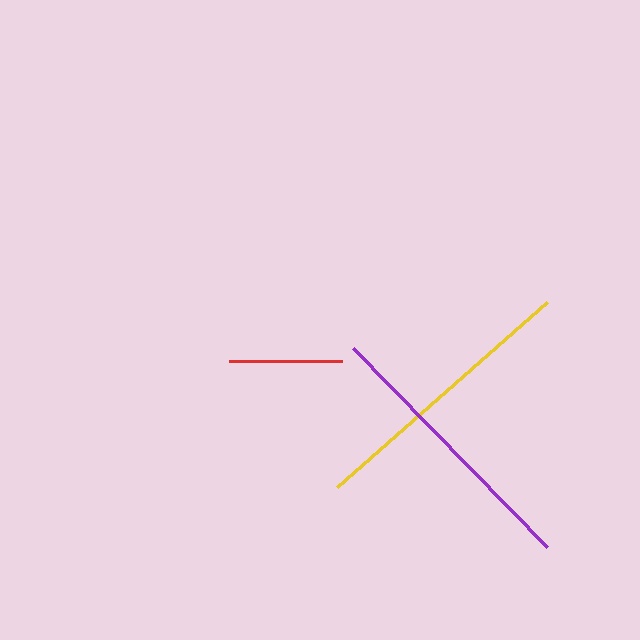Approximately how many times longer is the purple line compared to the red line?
The purple line is approximately 2.4 times the length of the red line.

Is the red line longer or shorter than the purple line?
The purple line is longer than the red line.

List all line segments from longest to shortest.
From longest to shortest: yellow, purple, red.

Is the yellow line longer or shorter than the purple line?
The yellow line is longer than the purple line.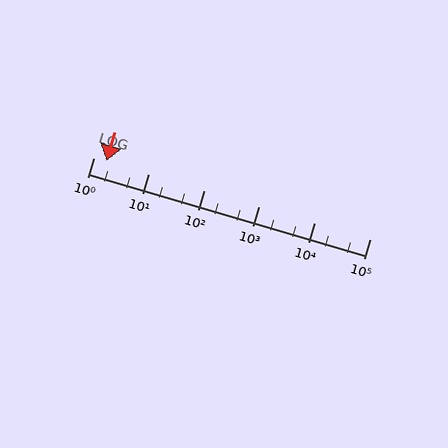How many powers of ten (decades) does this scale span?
The scale spans 5 decades, from 1 to 100000.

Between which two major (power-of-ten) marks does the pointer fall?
The pointer is between 1 and 10.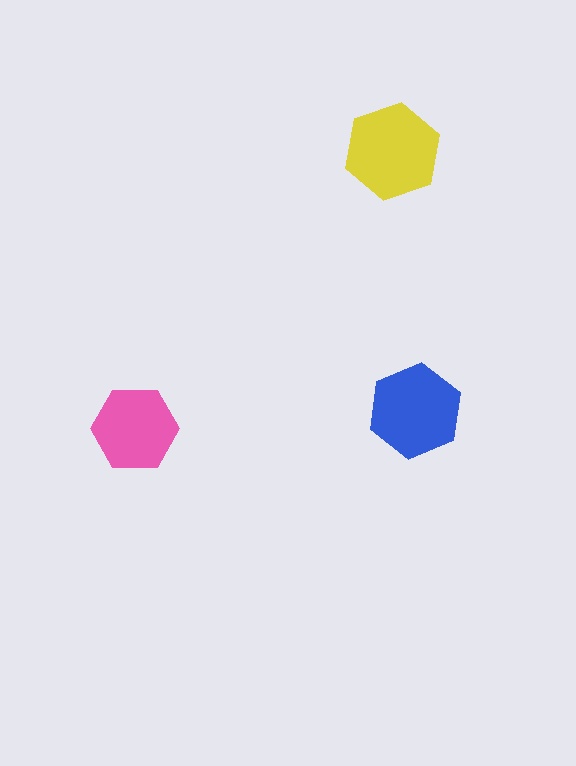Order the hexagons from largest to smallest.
the yellow one, the blue one, the pink one.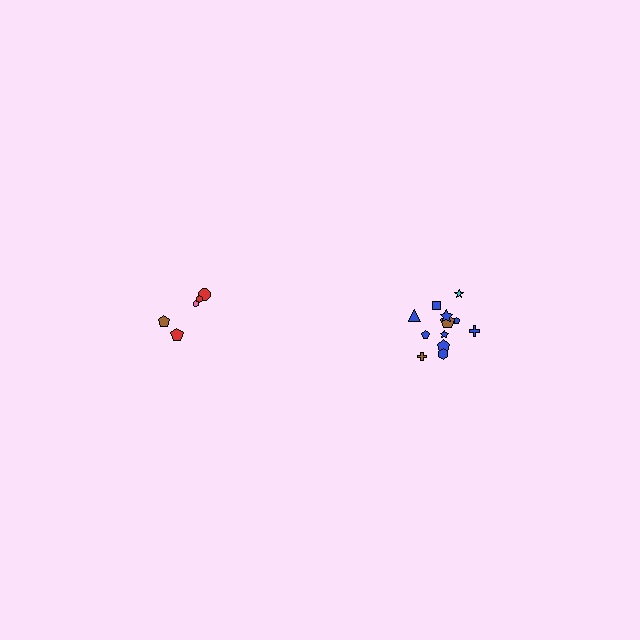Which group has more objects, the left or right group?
The right group.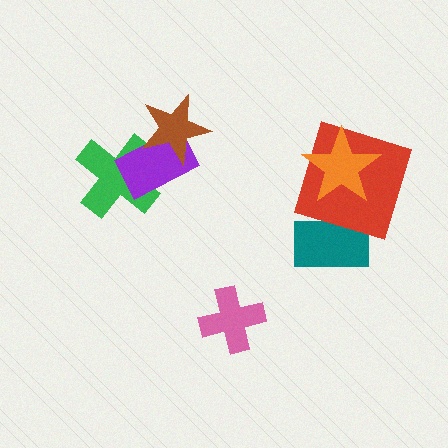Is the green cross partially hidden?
Yes, it is partially covered by another shape.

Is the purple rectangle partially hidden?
Yes, it is partially covered by another shape.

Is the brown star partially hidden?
No, no other shape covers it.